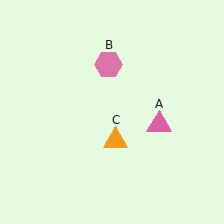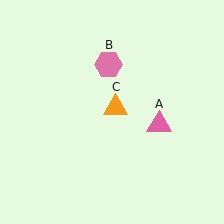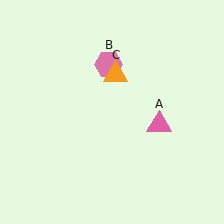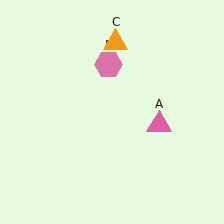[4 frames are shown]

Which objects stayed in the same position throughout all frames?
Pink triangle (object A) and pink hexagon (object B) remained stationary.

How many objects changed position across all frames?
1 object changed position: orange triangle (object C).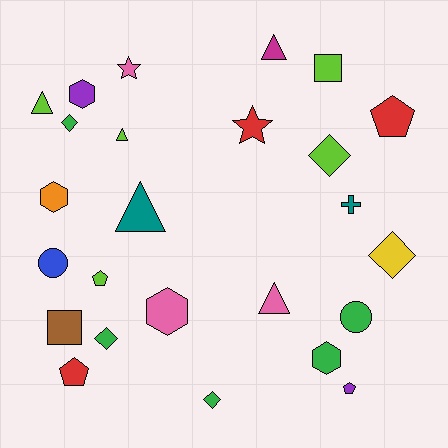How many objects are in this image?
There are 25 objects.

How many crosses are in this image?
There is 1 cross.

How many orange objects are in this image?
There is 1 orange object.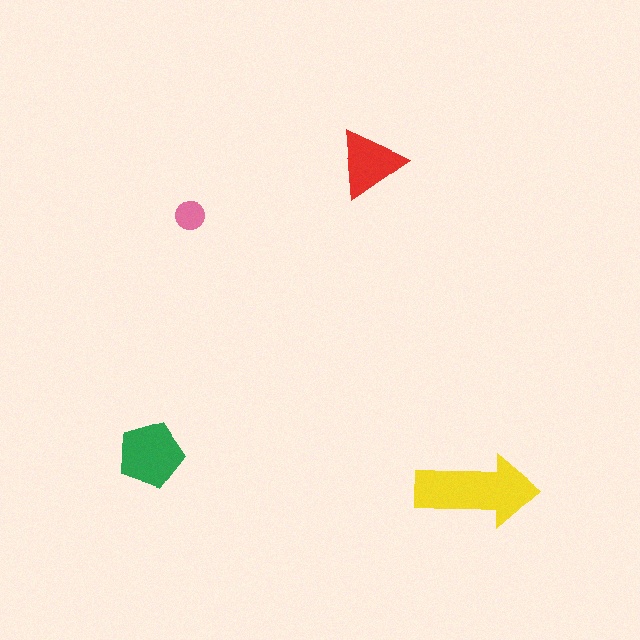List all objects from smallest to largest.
The pink circle, the red triangle, the green pentagon, the yellow arrow.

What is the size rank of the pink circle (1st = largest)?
4th.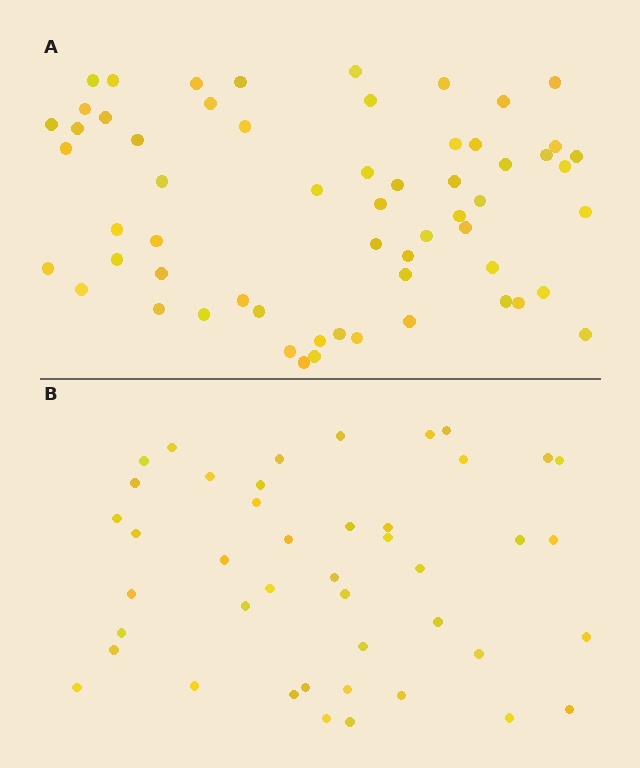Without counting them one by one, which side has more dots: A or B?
Region A (the top region) has more dots.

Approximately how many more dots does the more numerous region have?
Region A has approximately 15 more dots than region B.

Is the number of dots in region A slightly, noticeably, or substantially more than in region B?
Region A has noticeably more, but not dramatically so. The ratio is roughly 1.4 to 1.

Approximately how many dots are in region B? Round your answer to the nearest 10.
About 40 dots. (The exact count is 44, which rounds to 40.)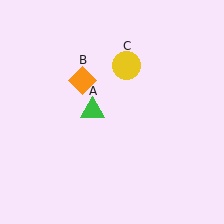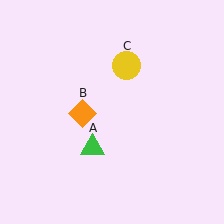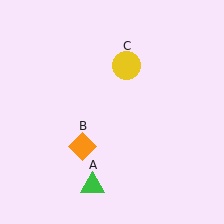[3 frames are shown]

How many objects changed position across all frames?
2 objects changed position: green triangle (object A), orange diamond (object B).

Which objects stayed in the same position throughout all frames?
Yellow circle (object C) remained stationary.